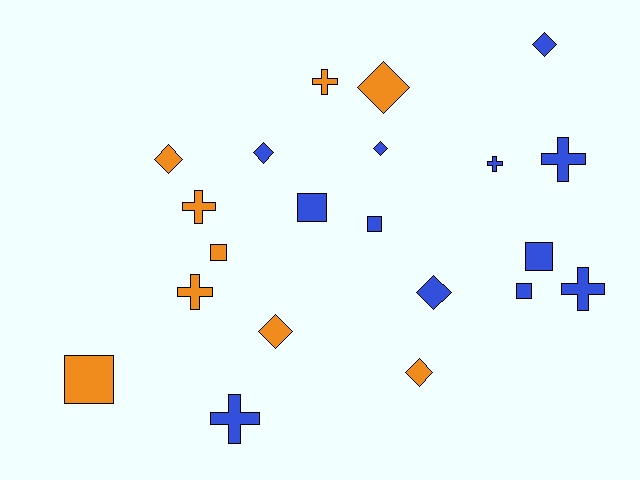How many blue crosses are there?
There are 4 blue crosses.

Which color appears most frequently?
Blue, with 12 objects.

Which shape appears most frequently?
Diamond, with 8 objects.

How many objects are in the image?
There are 21 objects.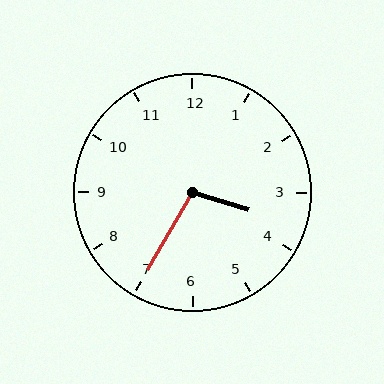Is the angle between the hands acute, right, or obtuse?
It is obtuse.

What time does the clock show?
3:35.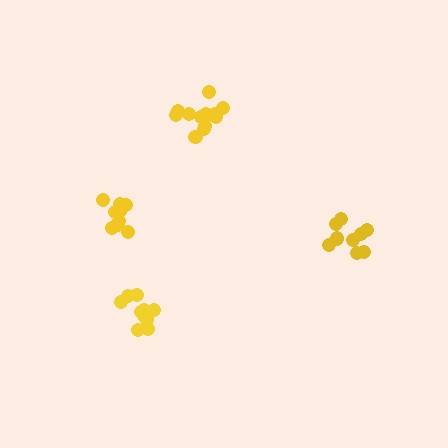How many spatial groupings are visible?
There are 4 spatial groupings.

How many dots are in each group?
Group 1: 9 dots, Group 2: 9 dots, Group 3: 11 dots, Group 4: 13 dots (42 total).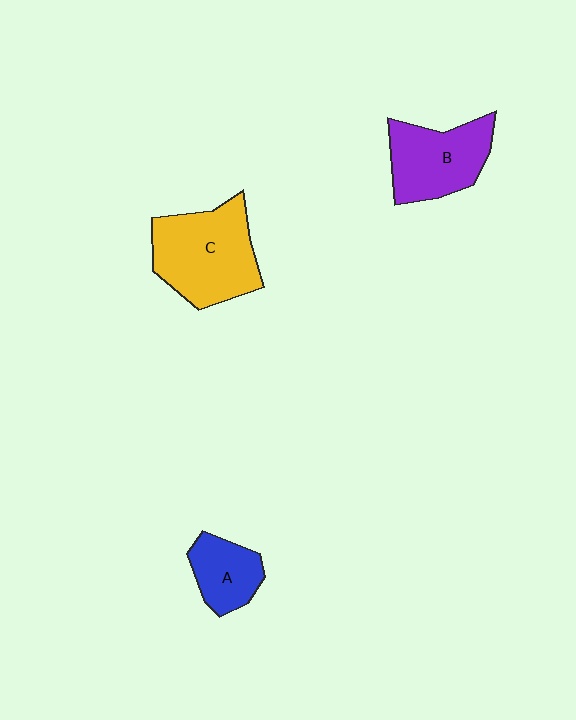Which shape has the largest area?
Shape C (yellow).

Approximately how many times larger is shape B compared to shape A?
Approximately 1.6 times.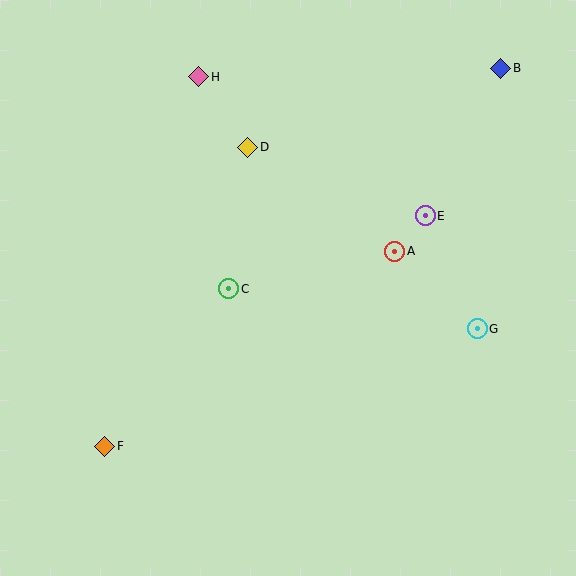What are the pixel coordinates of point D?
Point D is at (248, 147).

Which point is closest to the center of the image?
Point C at (229, 289) is closest to the center.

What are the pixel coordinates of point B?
Point B is at (501, 68).